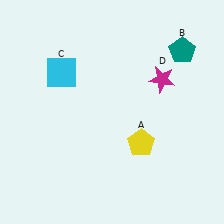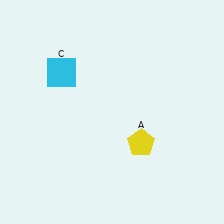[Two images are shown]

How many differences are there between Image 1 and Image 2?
There are 2 differences between the two images.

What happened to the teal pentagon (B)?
The teal pentagon (B) was removed in Image 2. It was in the top-right area of Image 1.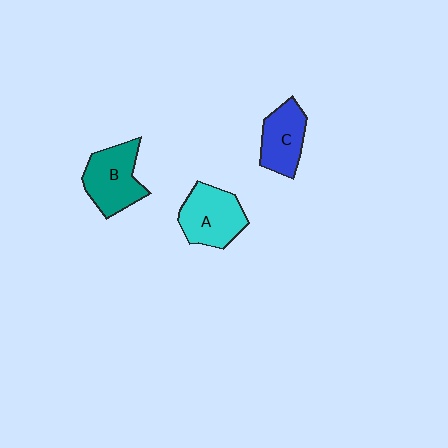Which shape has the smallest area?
Shape C (blue).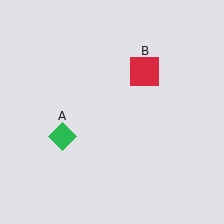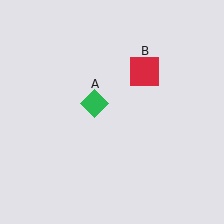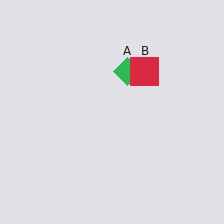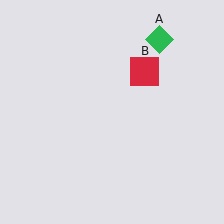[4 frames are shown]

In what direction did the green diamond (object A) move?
The green diamond (object A) moved up and to the right.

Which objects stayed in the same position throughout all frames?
Red square (object B) remained stationary.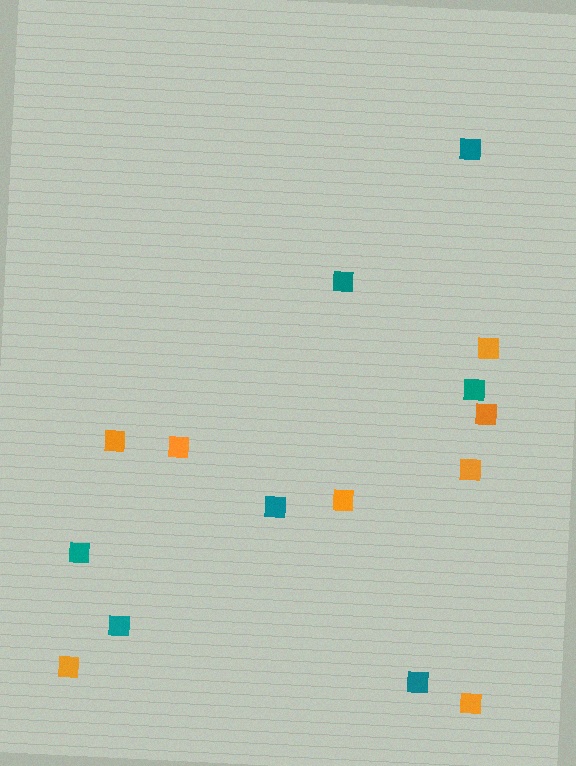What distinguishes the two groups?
There are 2 groups: one group of orange squares (8) and one group of teal squares (7).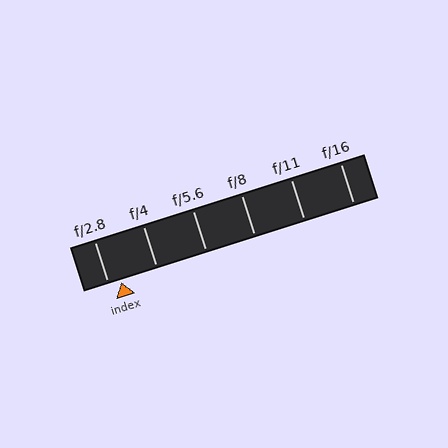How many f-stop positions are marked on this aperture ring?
There are 6 f-stop positions marked.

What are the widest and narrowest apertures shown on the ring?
The widest aperture shown is f/2.8 and the narrowest is f/16.